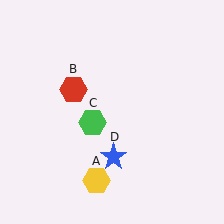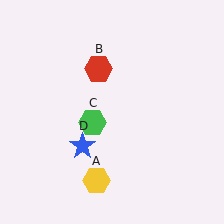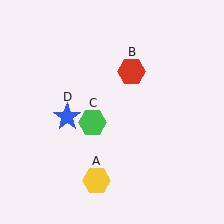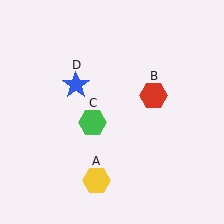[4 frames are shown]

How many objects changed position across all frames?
2 objects changed position: red hexagon (object B), blue star (object D).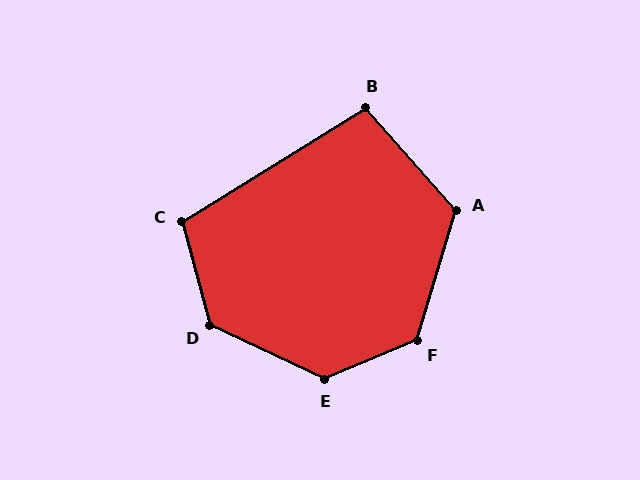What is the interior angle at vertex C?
Approximately 107 degrees (obtuse).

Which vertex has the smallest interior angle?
B, at approximately 100 degrees.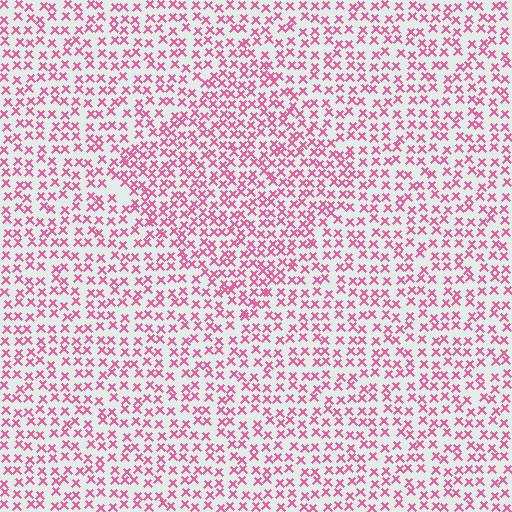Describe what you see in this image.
The image contains small pink elements arranged at two different densities. A diamond-shaped region is visible where the elements are more densely packed than the surrounding area.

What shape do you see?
I see a diamond.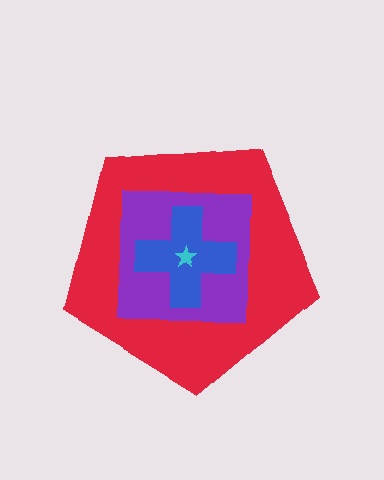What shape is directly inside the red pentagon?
The purple square.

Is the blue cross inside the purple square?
Yes.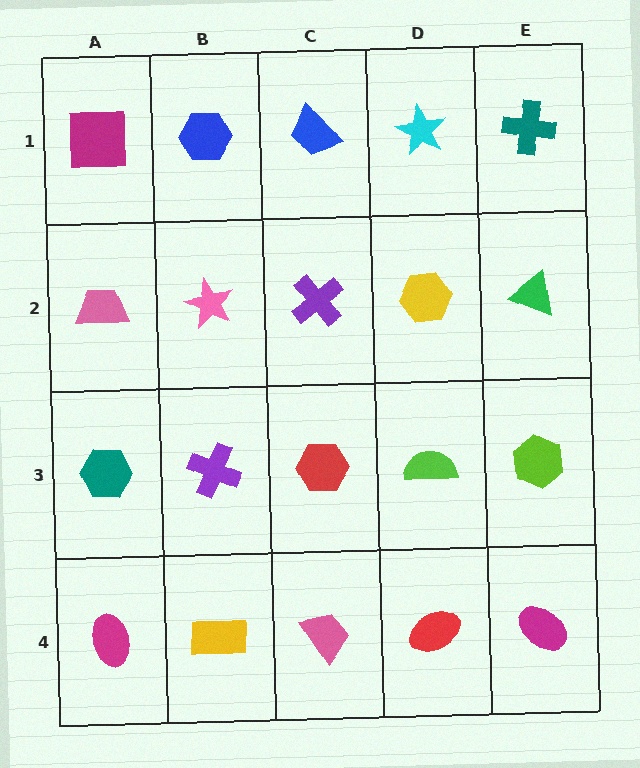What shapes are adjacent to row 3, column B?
A pink star (row 2, column B), a yellow rectangle (row 4, column B), a teal hexagon (row 3, column A), a red hexagon (row 3, column C).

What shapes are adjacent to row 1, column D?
A yellow hexagon (row 2, column D), a blue trapezoid (row 1, column C), a teal cross (row 1, column E).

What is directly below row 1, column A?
A pink trapezoid.